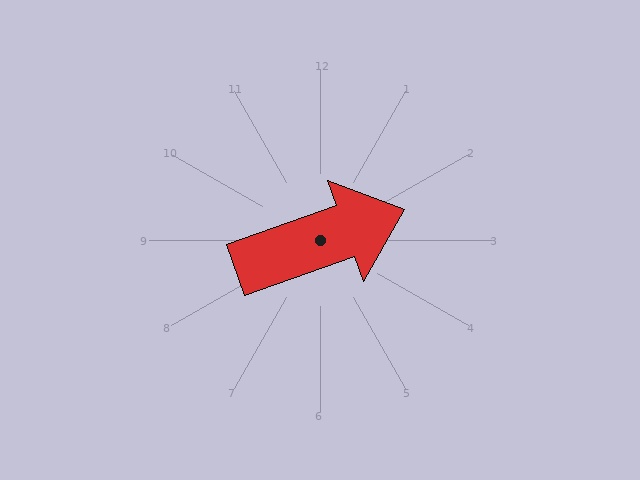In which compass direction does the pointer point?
East.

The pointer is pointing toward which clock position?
Roughly 2 o'clock.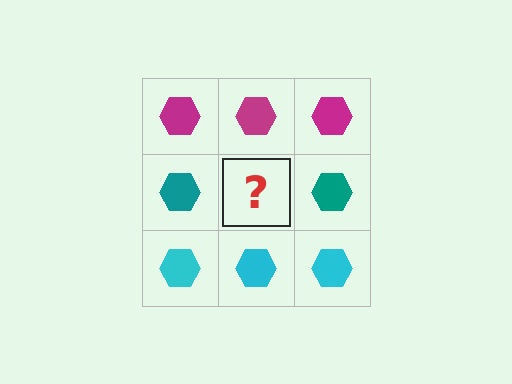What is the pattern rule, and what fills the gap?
The rule is that each row has a consistent color. The gap should be filled with a teal hexagon.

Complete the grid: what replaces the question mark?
The question mark should be replaced with a teal hexagon.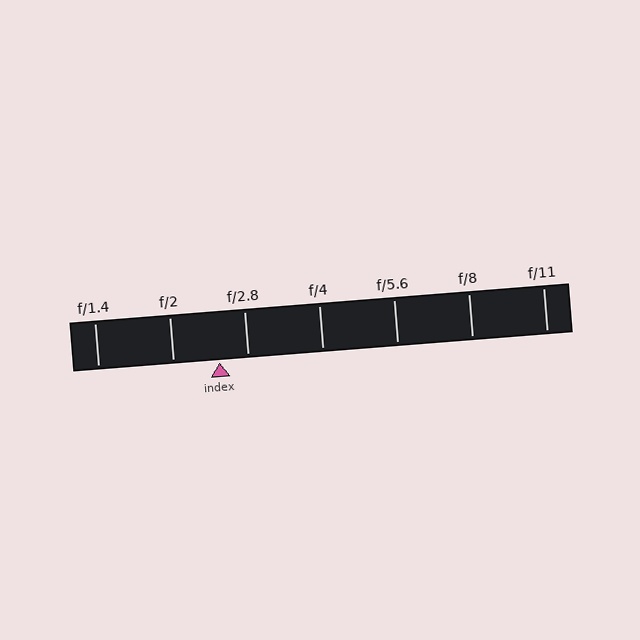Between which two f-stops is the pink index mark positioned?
The index mark is between f/2 and f/2.8.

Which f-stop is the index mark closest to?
The index mark is closest to f/2.8.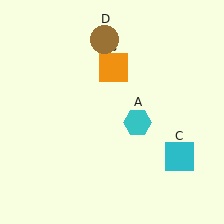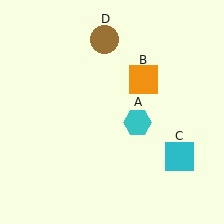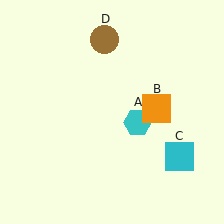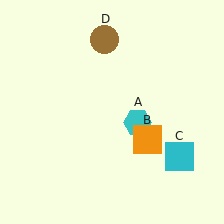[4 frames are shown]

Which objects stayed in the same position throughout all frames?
Cyan hexagon (object A) and cyan square (object C) and brown circle (object D) remained stationary.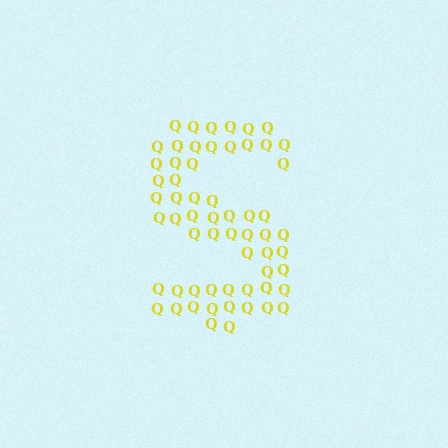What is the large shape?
The large shape is the letter S.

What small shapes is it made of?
It is made of small letter Q's.